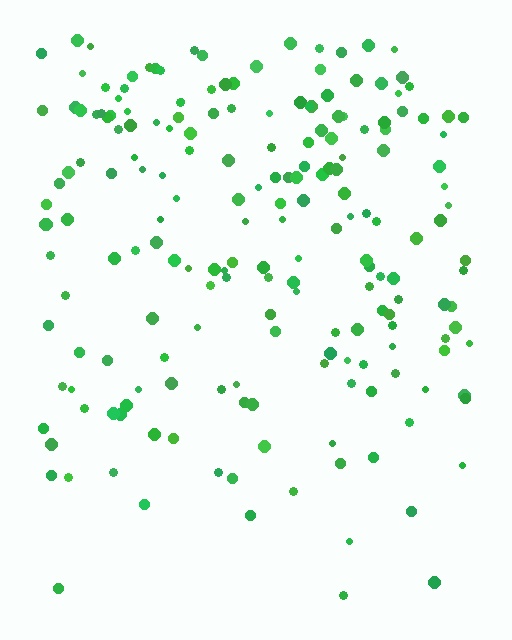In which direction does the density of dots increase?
From bottom to top, with the top side densest.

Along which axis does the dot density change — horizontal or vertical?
Vertical.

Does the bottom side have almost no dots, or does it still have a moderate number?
Still a moderate number, just noticeably fewer than the top.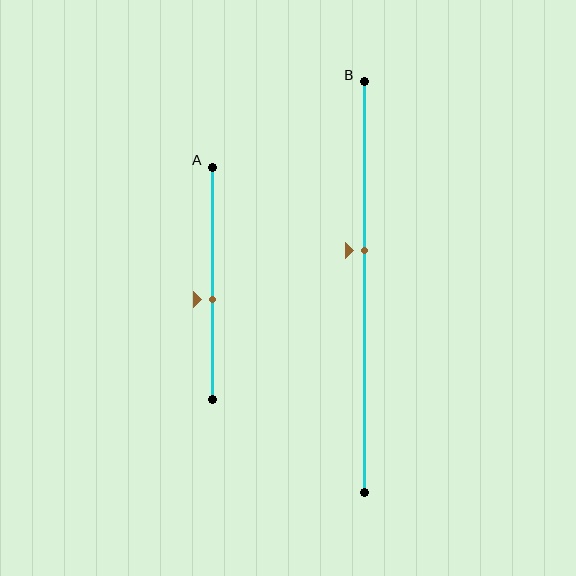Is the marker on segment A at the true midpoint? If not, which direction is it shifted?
No, the marker on segment A is shifted downward by about 7% of the segment length.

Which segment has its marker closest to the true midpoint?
Segment A has its marker closest to the true midpoint.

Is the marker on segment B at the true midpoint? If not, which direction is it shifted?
No, the marker on segment B is shifted upward by about 9% of the segment length.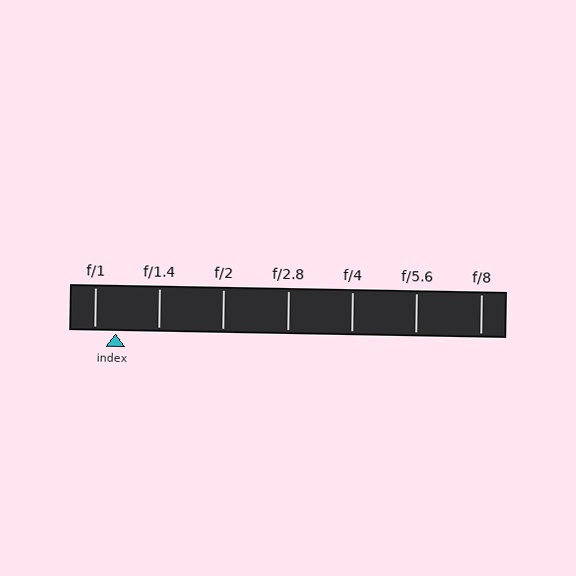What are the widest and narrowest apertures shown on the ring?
The widest aperture shown is f/1 and the narrowest is f/8.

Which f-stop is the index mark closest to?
The index mark is closest to f/1.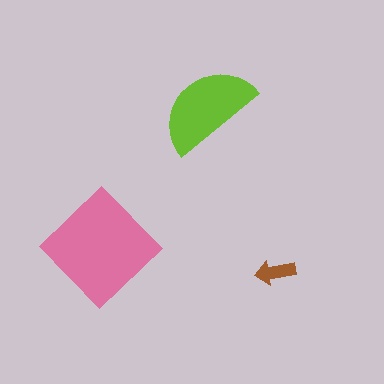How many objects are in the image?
There are 3 objects in the image.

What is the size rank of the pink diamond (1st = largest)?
1st.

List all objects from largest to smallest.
The pink diamond, the lime semicircle, the brown arrow.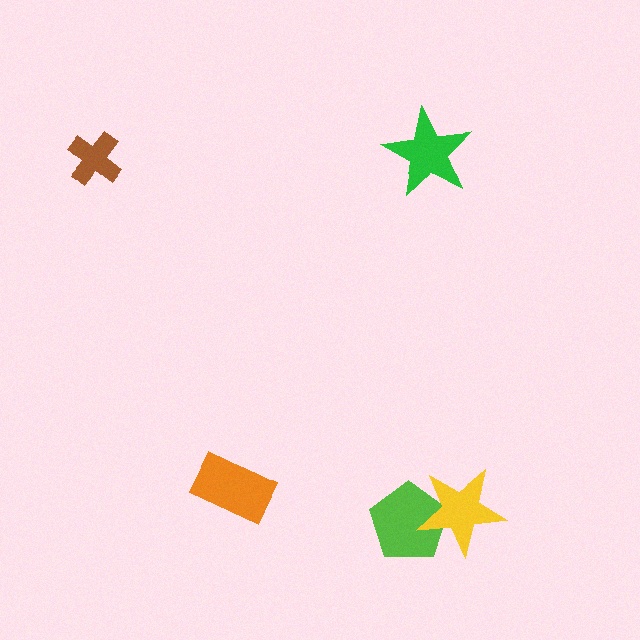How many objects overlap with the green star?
0 objects overlap with the green star.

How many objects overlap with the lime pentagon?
1 object overlaps with the lime pentagon.